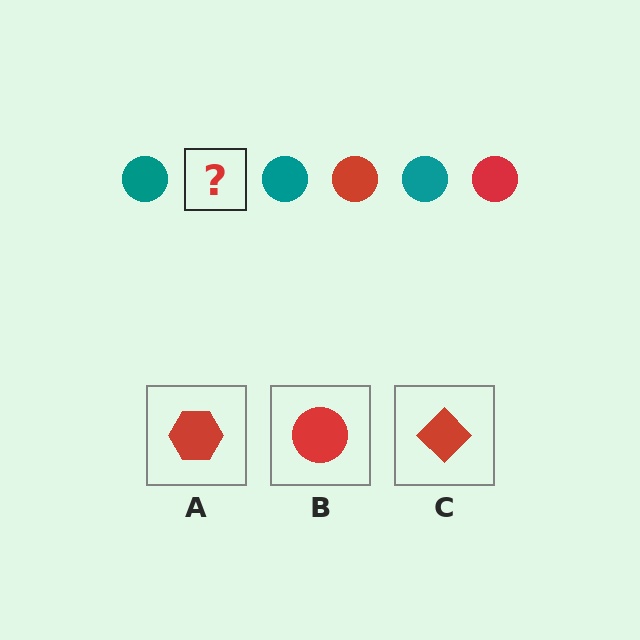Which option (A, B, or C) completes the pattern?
B.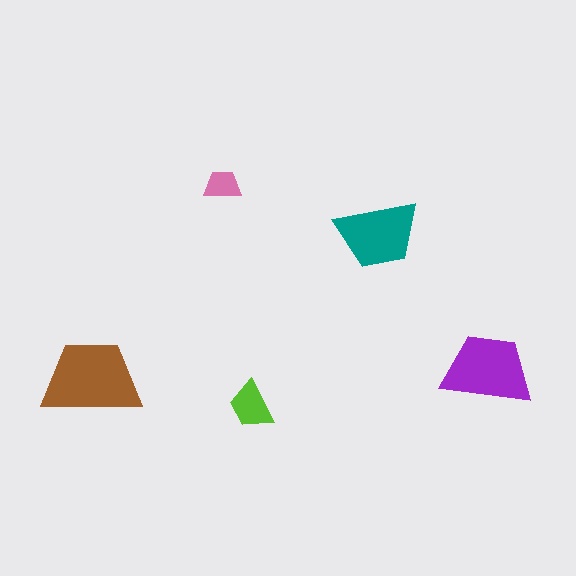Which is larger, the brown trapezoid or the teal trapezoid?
The brown one.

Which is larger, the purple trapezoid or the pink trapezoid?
The purple one.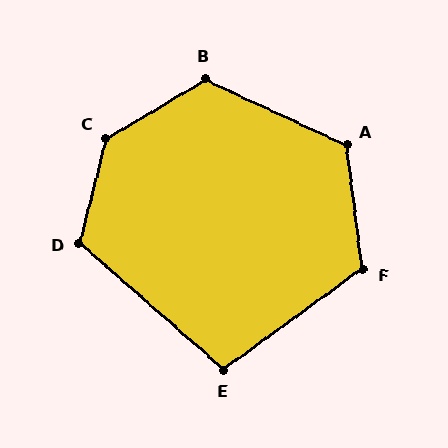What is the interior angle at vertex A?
Approximately 122 degrees (obtuse).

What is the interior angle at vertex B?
Approximately 124 degrees (obtuse).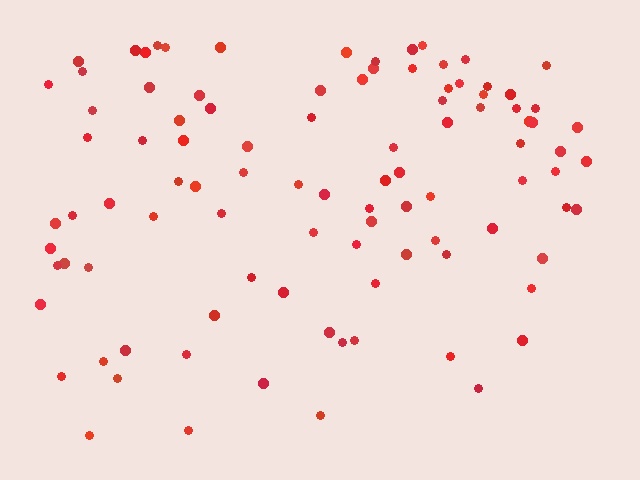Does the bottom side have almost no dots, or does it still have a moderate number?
Still a moderate number, just noticeably fewer than the top.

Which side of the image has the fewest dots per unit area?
The bottom.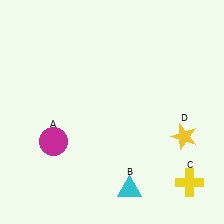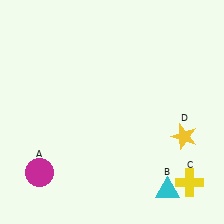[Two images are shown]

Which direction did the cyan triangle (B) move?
The cyan triangle (B) moved right.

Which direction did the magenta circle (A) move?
The magenta circle (A) moved down.